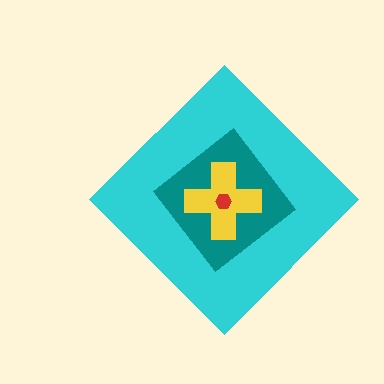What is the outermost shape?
The cyan diamond.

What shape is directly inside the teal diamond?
The yellow cross.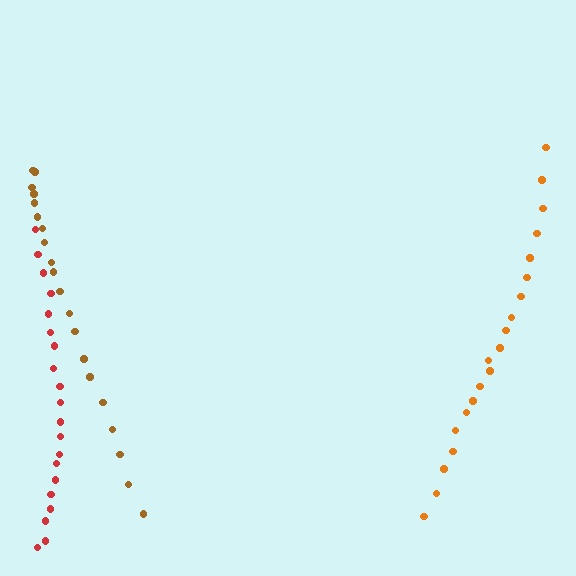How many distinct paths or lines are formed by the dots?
There are 3 distinct paths.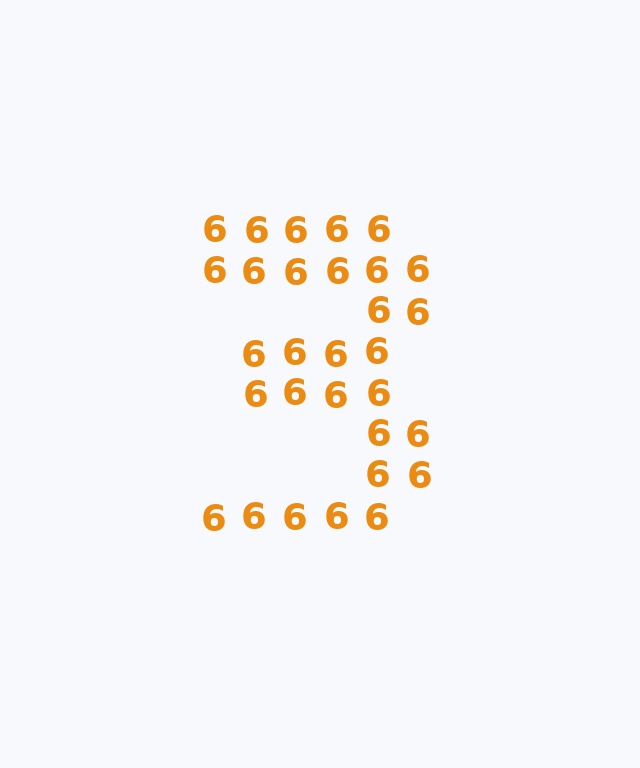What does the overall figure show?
The overall figure shows the digit 3.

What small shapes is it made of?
It is made of small digit 6's.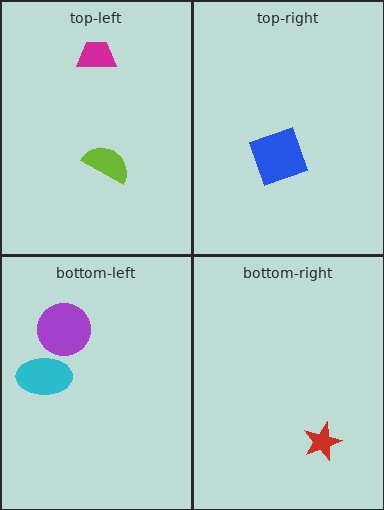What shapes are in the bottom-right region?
The red star.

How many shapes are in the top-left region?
2.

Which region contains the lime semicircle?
The top-left region.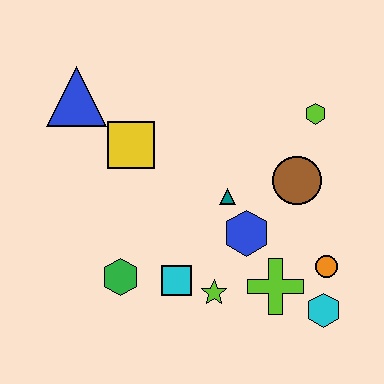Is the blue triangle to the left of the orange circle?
Yes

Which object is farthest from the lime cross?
The blue triangle is farthest from the lime cross.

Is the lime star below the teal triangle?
Yes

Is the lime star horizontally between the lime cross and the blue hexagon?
No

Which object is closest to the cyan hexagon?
The orange circle is closest to the cyan hexagon.